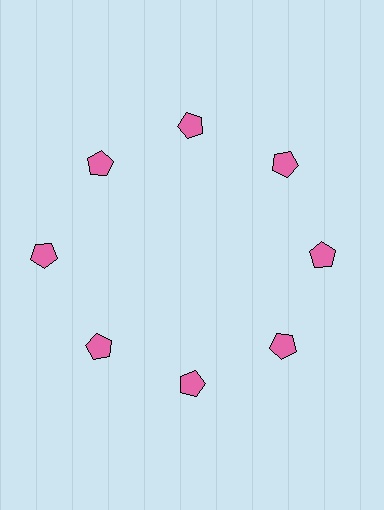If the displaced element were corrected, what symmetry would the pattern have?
It would have 8-fold rotational symmetry — the pattern would map onto itself every 45 degrees.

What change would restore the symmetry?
The symmetry would be restored by moving it inward, back onto the ring so that all 8 pentagons sit at equal angles and equal distance from the center.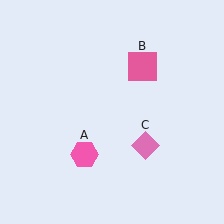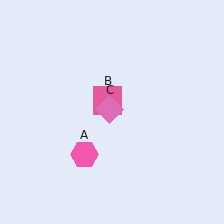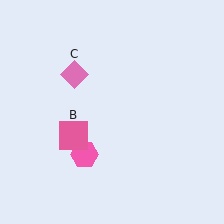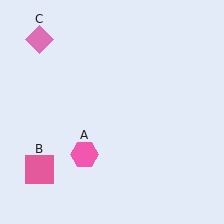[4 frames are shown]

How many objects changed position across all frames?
2 objects changed position: pink square (object B), pink diamond (object C).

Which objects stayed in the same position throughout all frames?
Pink hexagon (object A) remained stationary.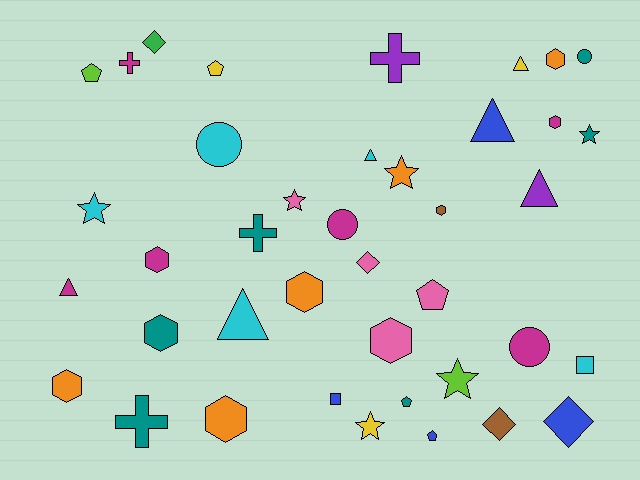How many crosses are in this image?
There are 4 crosses.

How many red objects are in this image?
There are no red objects.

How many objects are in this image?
There are 40 objects.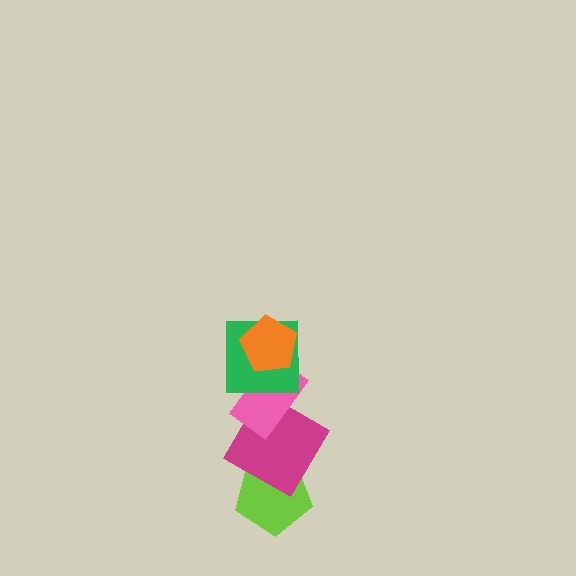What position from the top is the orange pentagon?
The orange pentagon is 1st from the top.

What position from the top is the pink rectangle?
The pink rectangle is 3rd from the top.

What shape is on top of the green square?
The orange pentagon is on top of the green square.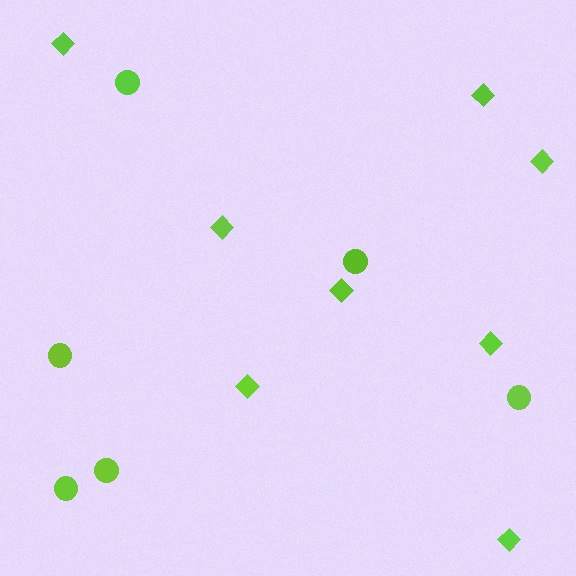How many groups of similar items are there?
There are 2 groups: one group of diamonds (8) and one group of circles (6).